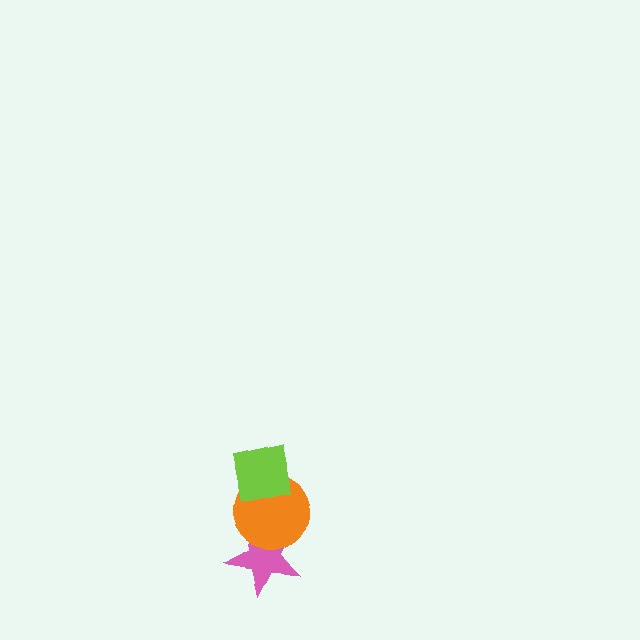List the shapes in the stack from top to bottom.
From top to bottom: the lime square, the orange circle, the pink star.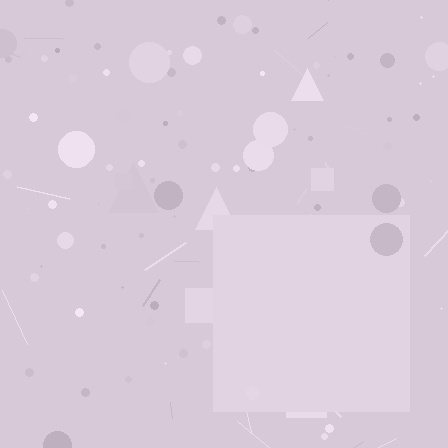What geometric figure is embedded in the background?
A square is embedded in the background.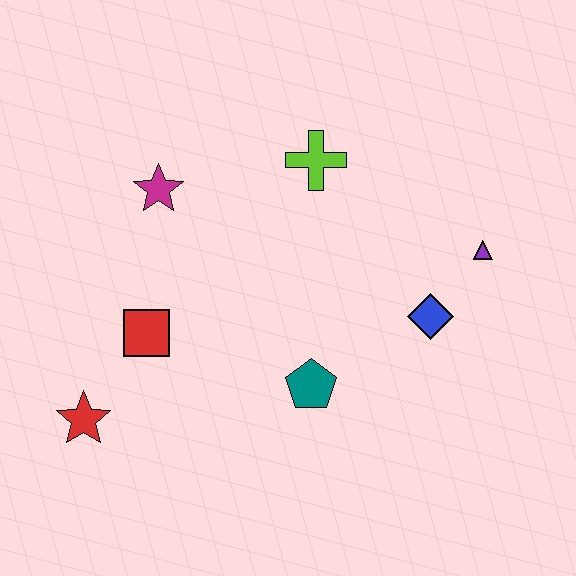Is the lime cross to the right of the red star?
Yes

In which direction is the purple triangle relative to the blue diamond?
The purple triangle is above the blue diamond.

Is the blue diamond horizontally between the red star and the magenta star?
No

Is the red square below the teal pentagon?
No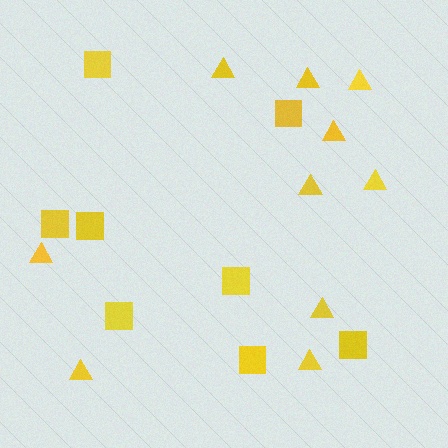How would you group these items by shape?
There are 2 groups: one group of triangles (10) and one group of squares (8).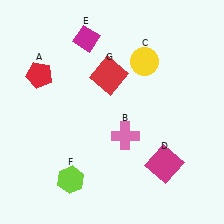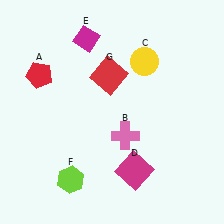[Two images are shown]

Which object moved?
The magenta square (D) moved left.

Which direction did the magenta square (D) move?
The magenta square (D) moved left.